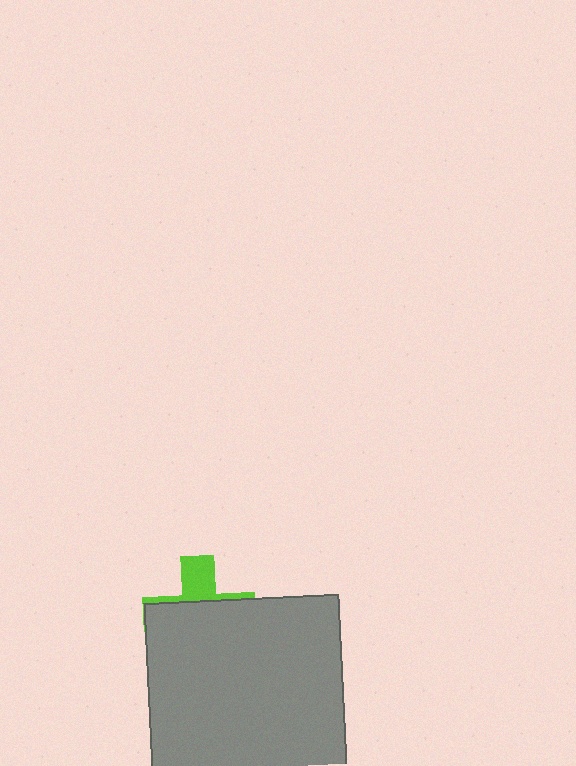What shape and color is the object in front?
The object in front is a gray square.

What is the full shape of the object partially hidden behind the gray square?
The partially hidden object is a lime cross.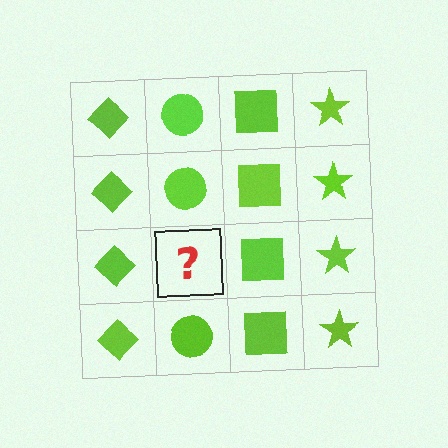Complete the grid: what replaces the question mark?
The question mark should be replaced with a lime circle.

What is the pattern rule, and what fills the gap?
The rule is that each column has a consistent shape. The gap should be filled with a lime circle.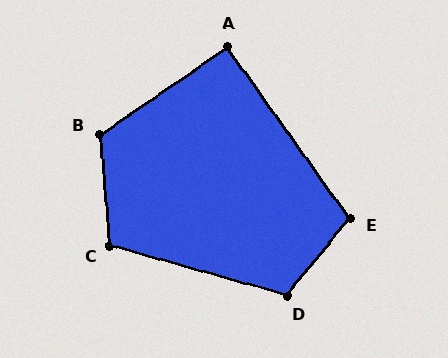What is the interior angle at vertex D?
Approximately 114 degrees (obtuse).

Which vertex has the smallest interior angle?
A, at approximately 91 degrees.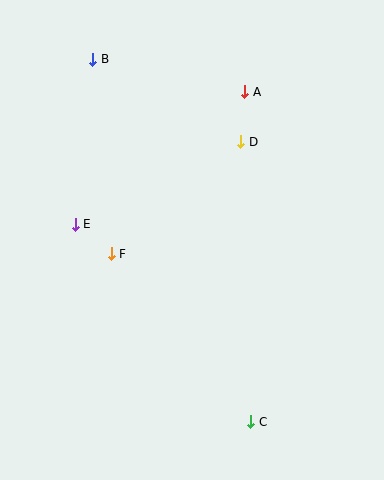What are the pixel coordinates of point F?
Point F is at (111, 254).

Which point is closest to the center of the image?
Point F at (111, 254) is closest to the center.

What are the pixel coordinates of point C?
Point C is at (251, 422).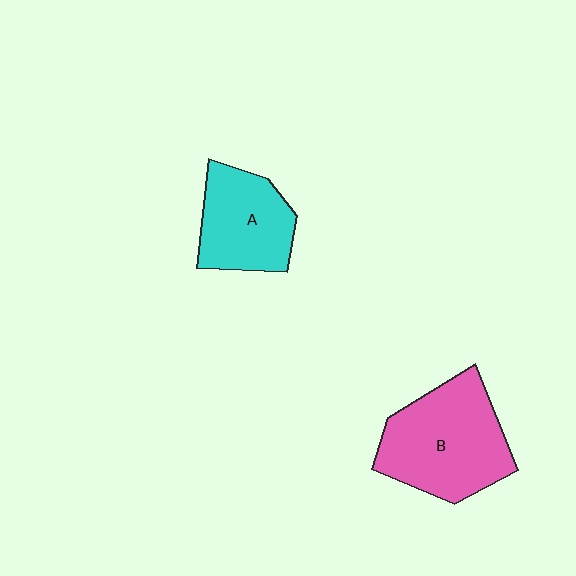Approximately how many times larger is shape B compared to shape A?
Approximately 1.4 times.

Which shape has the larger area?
Shape B (pink).